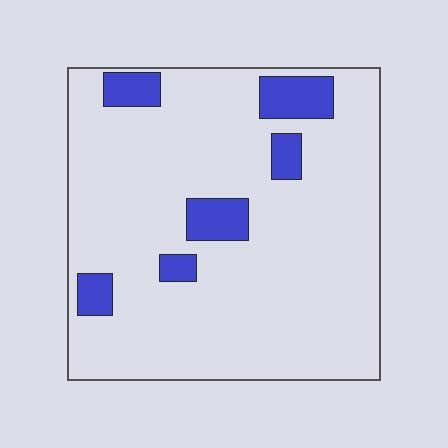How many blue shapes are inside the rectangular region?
6.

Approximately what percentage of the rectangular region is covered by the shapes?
Approximately 10%.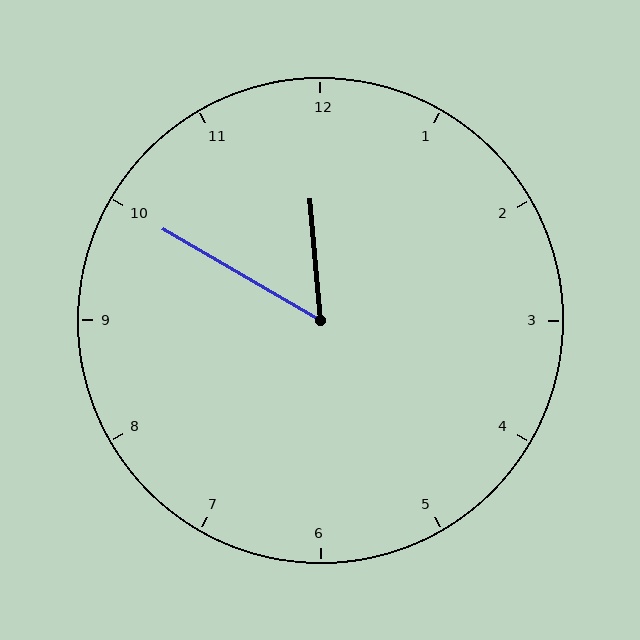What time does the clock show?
11:50.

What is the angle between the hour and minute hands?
Approximately 55 degrees.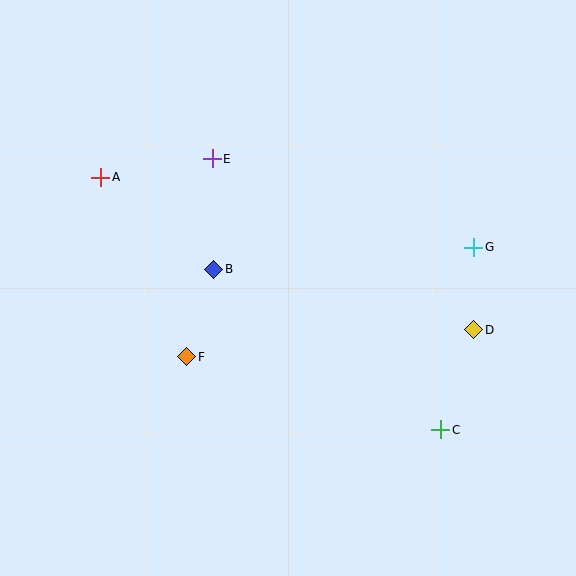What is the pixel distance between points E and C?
The distance between E and C is 354 pixels.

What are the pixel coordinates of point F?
Point F is at (187, 357).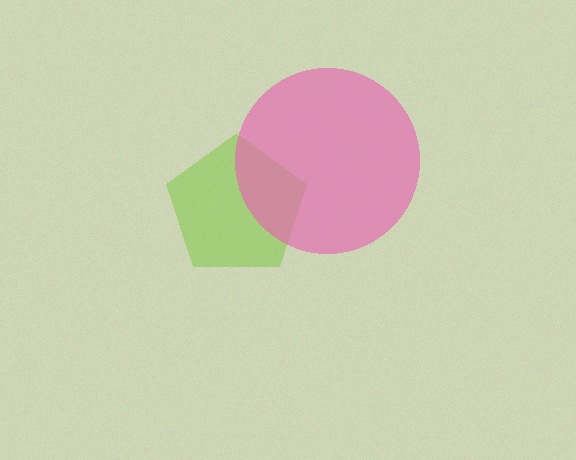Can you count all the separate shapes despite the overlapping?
Yes, there are 2 separate shapes.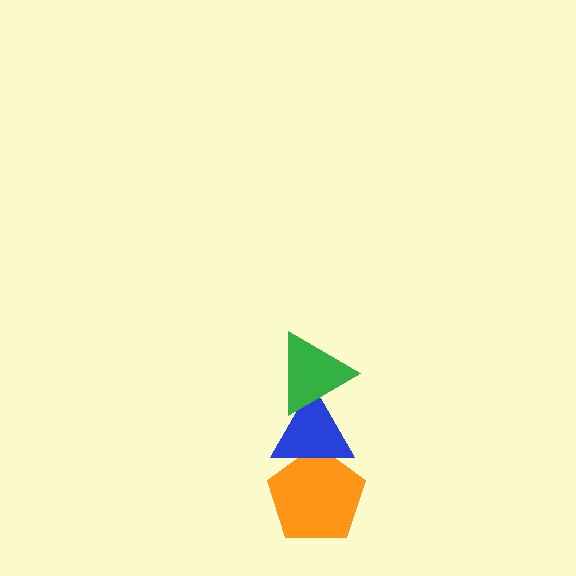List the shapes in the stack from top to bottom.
From top to bottom: the green triangle, the blue triangle, the orange pentagon.